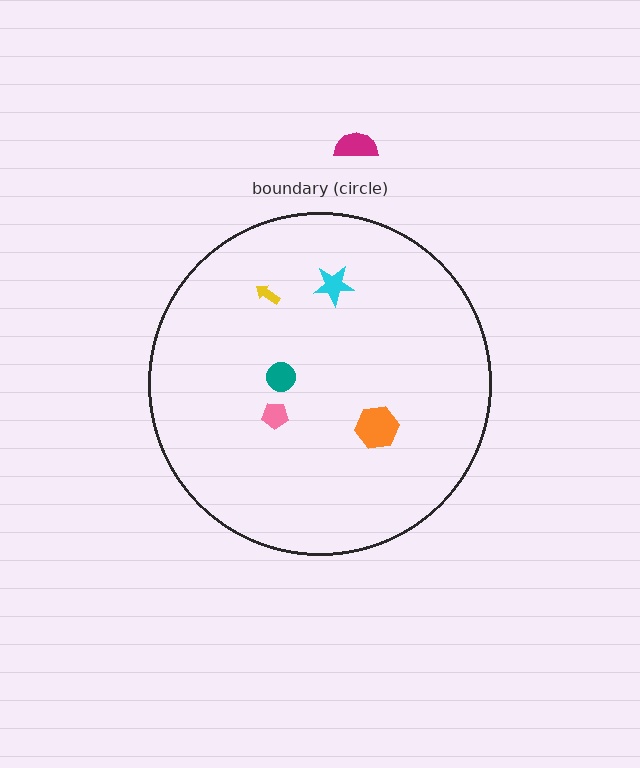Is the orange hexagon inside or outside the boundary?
Inside.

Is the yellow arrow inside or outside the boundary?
Inside.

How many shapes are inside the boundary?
5 inside, 1 outside.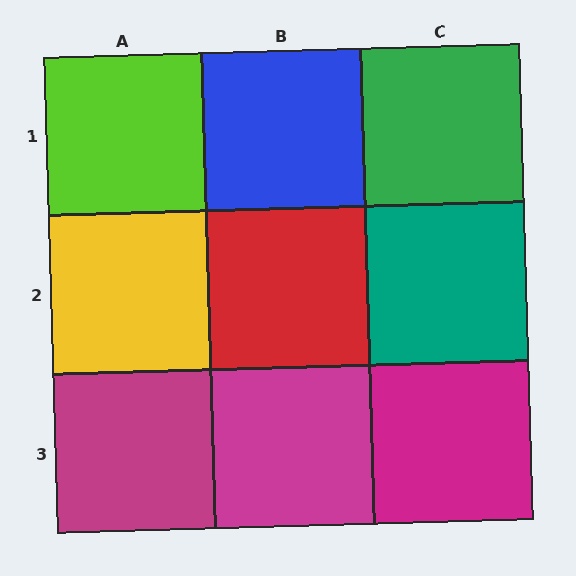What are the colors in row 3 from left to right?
Magenta, magenta, magenta.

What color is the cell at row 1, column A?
Lime.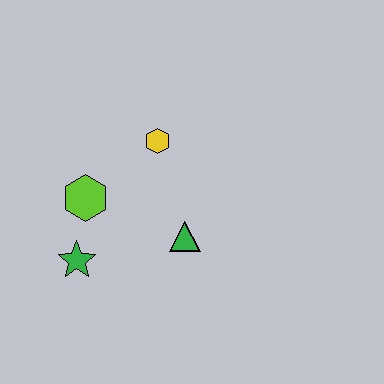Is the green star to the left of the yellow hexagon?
Yes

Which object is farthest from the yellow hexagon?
The green star is farthest from the yellow hexagon.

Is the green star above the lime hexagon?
No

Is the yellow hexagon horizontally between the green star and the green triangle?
Yes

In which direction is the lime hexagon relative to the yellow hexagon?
The lime hexagon is to the left of the yellow hexagon.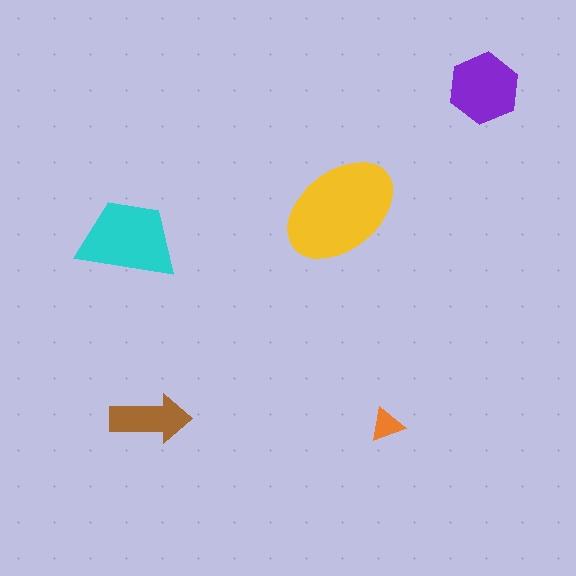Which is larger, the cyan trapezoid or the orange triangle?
The cyan trapezoid.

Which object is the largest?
The yellow ellipse.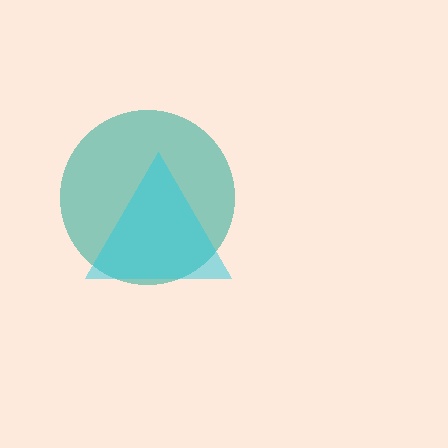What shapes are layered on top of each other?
The layered shapes are: a teal circle, a cyan triangle.